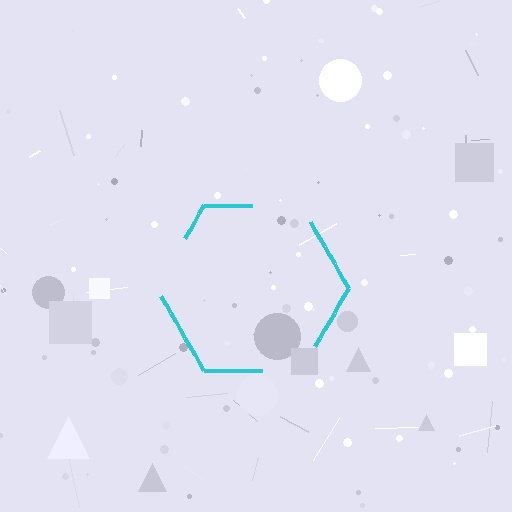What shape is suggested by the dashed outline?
The dashed outline suggests a hexagon.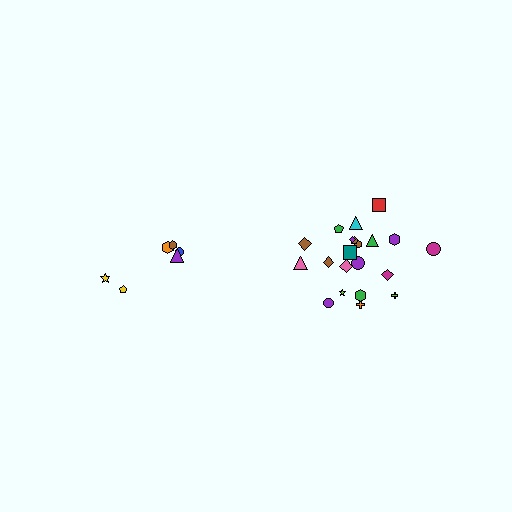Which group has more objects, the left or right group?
The right group.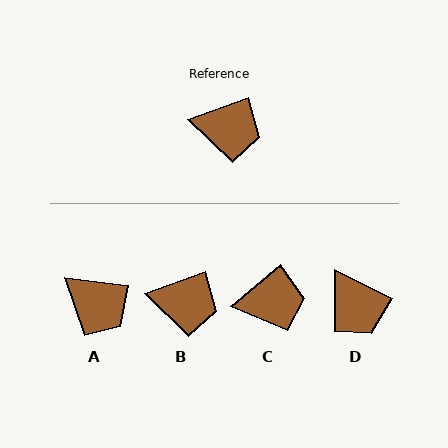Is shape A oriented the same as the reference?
No, it is off by about 27 degrees.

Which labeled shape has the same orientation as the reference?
B.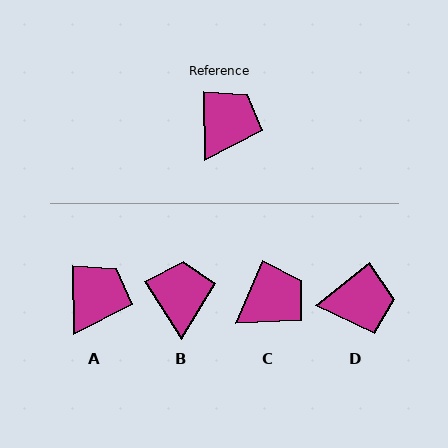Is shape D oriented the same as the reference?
No, it is off by about 53 degrees.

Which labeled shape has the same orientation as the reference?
A.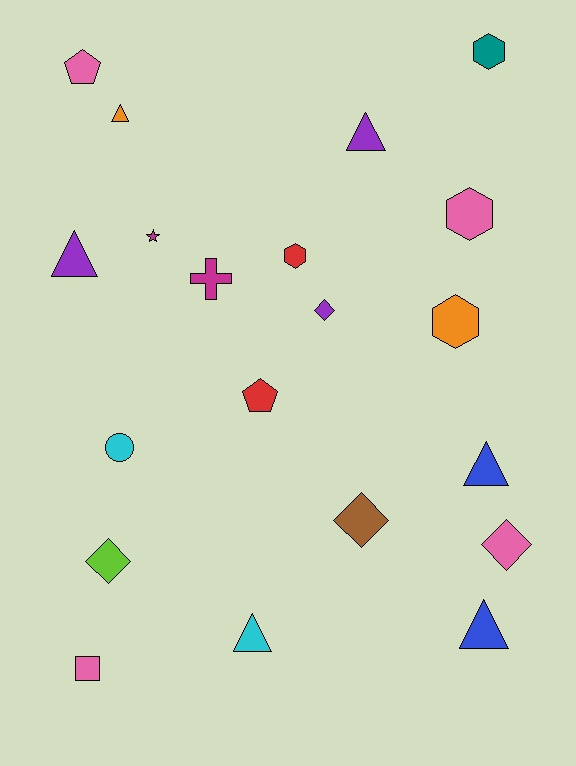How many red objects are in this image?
There are 2 red objects.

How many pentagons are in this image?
There are 2 pentagons.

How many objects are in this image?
There are 20 objects.